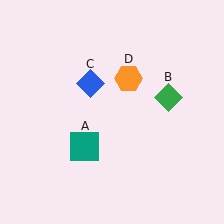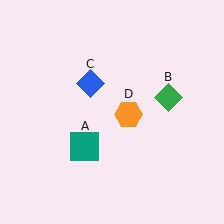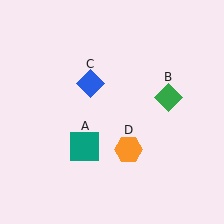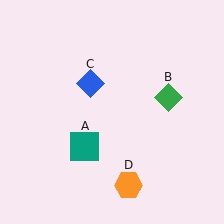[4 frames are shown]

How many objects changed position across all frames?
1 object changed position: orange hexagon (object D).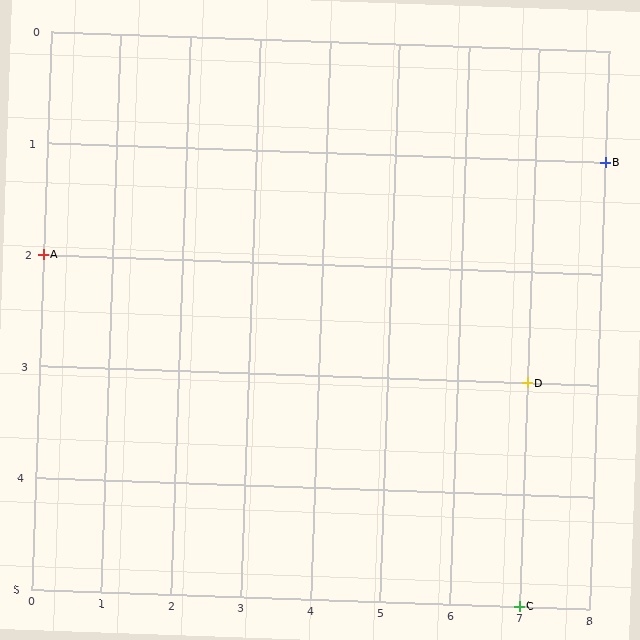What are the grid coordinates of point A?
Point A is at grid coordinates (0, 2).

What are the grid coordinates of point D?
Point D is at grid coordinates (7, 3).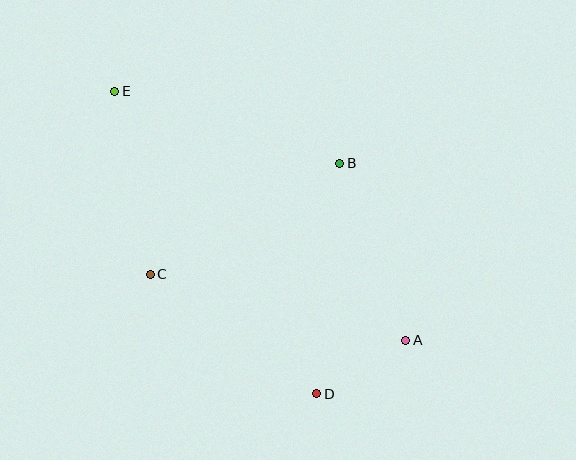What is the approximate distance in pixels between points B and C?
The distance between B and C is approximately 220 pixels.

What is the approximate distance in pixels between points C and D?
The distance between C and D is approximately 205 pixels.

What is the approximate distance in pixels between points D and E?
The distance between D and E is approximately 364 pixels.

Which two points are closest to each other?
Points A and D are closest to each other.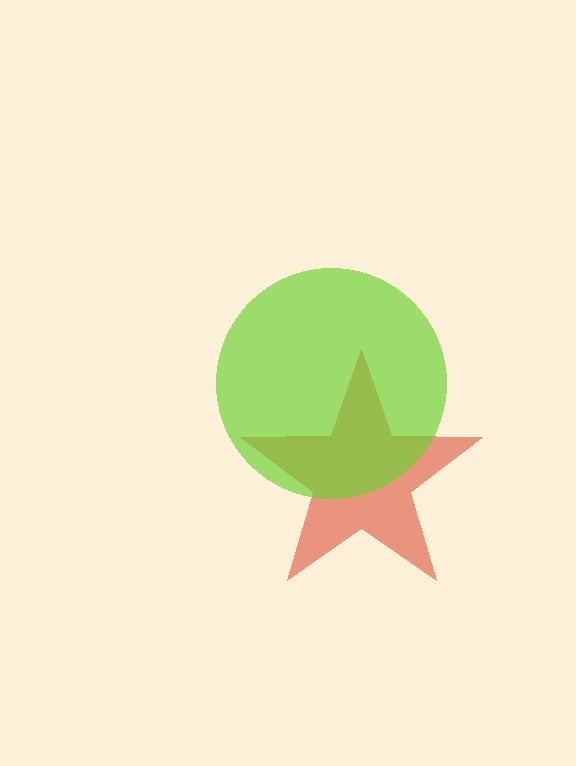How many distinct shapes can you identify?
There are 2 distinct shapes: a red star, a lime circle.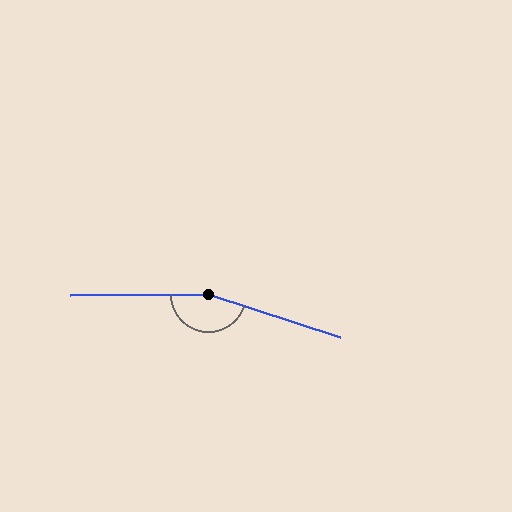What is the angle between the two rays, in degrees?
Approximately 162 degrees.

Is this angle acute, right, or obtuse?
It is obtuse.